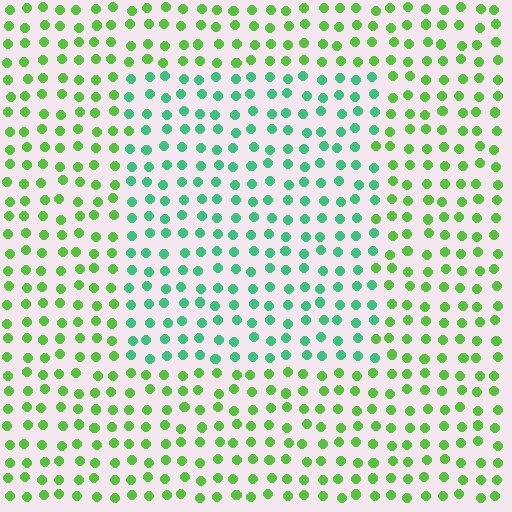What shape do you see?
I see a rectangle.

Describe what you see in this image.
The image is filled with small lime elements in a uniform arrangement. A rectangle-shaped region is visible where the elements are tinted to a slightly different hue, forming a subtle color boundary.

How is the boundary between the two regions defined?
The boundary is defined purely by a slight shift in hue (about 40 degrees). Spacing, size, and orientation are identical on both sides.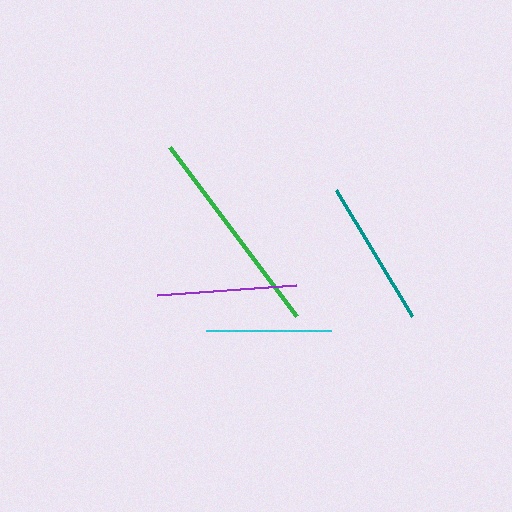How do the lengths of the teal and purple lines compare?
The teal and purple lines are approximately the same length.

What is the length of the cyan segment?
The cyan segment is approximately 124 pixels long.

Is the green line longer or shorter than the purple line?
The green line is longer than the purple line.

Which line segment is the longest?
The green line is the longest at approximately 211 pixels.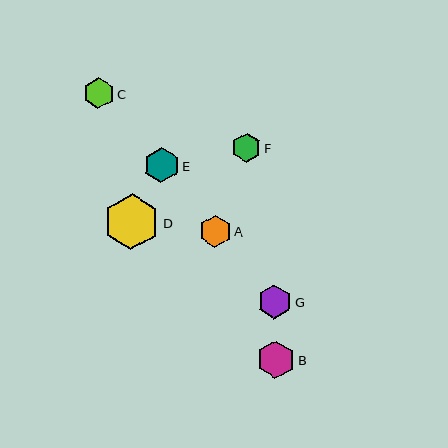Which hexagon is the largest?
Hexagon D is the largest with a size of approximately 56 pixels.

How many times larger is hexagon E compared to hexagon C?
Hexagon E is approximately 1.1 times the size of hexagon C.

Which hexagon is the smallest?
Hexagon F is the smallest with a size of approximately 29 pixels.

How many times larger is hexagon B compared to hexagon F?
Hexagon B is approximately 1.3 times the size of hexagon F.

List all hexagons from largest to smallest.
From largest to smallest: D, B, E, G, A, C, F.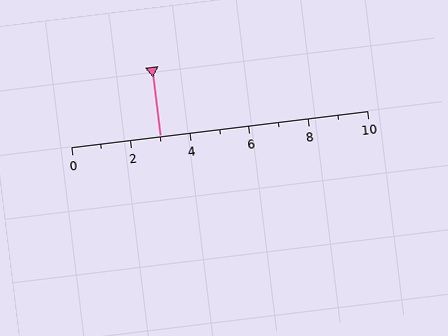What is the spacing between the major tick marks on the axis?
The major ticks are spaced 2 apart.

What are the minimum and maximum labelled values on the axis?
The axis runs from 0 to 10.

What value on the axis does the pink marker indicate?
The marker indicates approximately 3.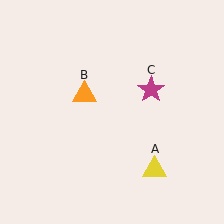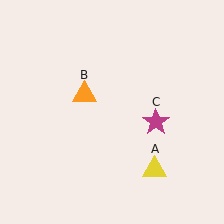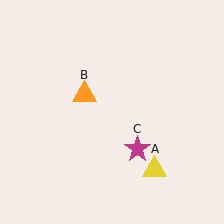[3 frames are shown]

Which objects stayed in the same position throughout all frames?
Yellow triangle (object A) and orange triangle (object B) remained stationary.